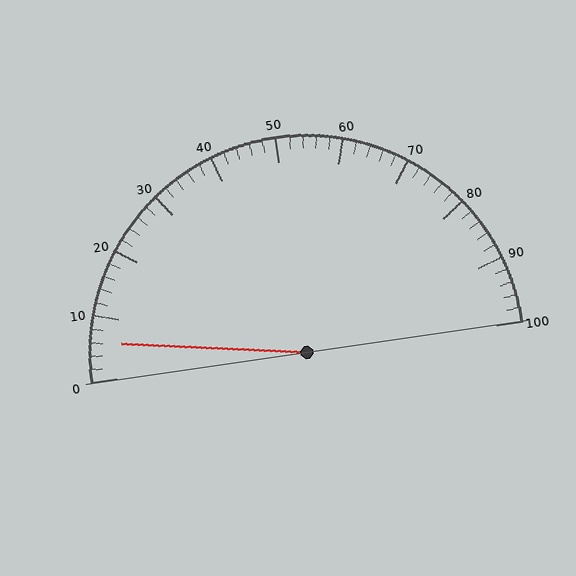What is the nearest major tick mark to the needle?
The nearest major tick mark is 10.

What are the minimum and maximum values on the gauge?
The gauge ranges from 0 to 100.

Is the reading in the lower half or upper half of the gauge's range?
The reading is in the lower half of the range (0 to 100).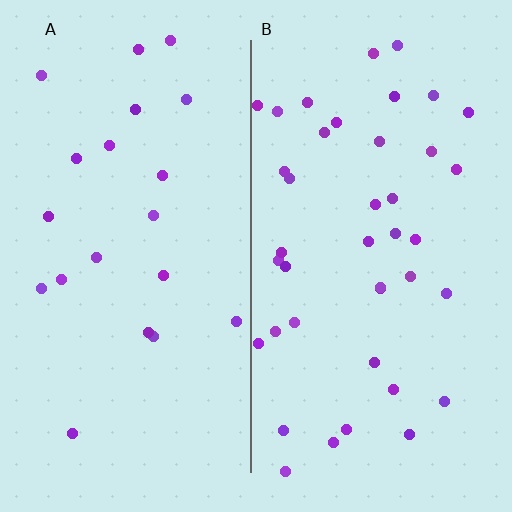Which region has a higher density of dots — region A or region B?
B (the right).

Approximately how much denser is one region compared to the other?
Approximately 2.0× — region B over region A.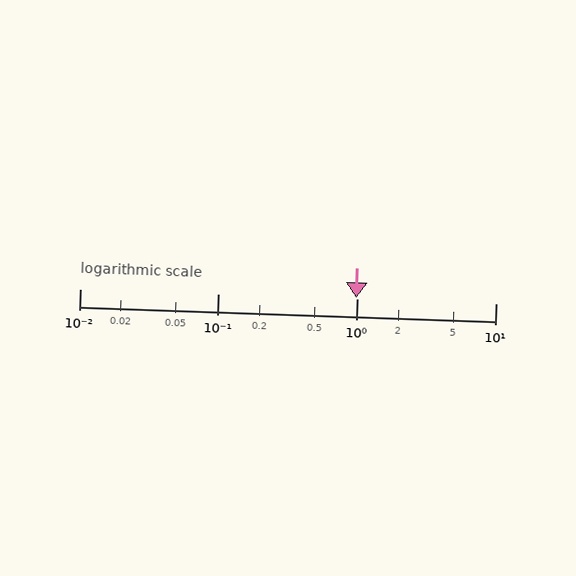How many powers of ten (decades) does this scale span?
The scale spans 3 decades, from 0.01 to 10.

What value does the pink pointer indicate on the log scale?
The pointer indicates approximately 0.98.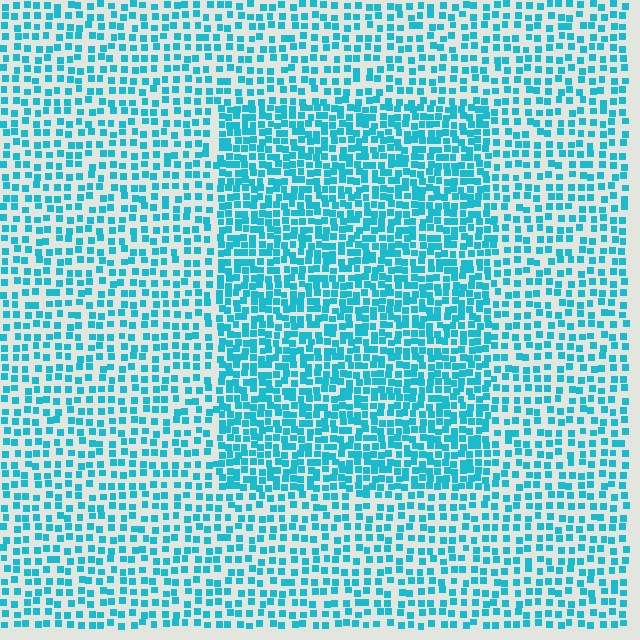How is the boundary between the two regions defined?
The boundary is defined by a change in element density (approximately 1.8x ratio). All elements are the same color, size, and shape.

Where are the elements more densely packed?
The elements are more densely packed inside the rectangle boundary.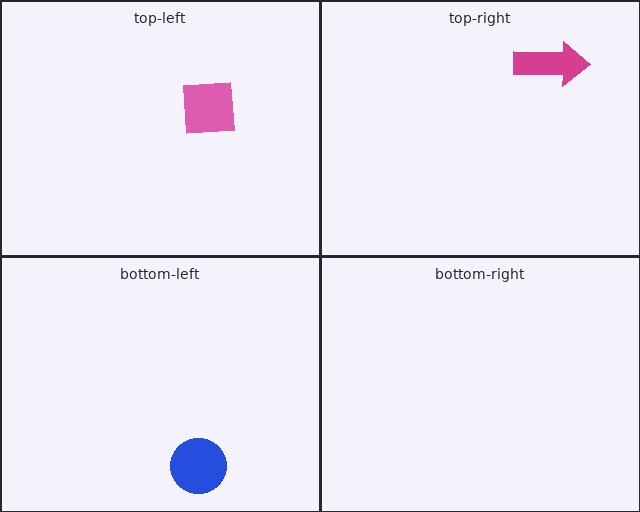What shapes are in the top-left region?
The pink square.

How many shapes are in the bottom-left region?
1.